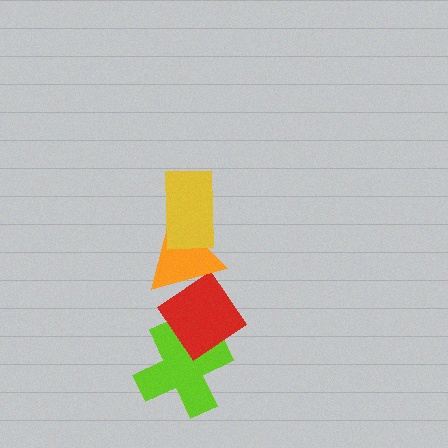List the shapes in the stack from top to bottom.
From top to bottom: the yellow rectangle, the orange triangle, the red diamond, the lime cross.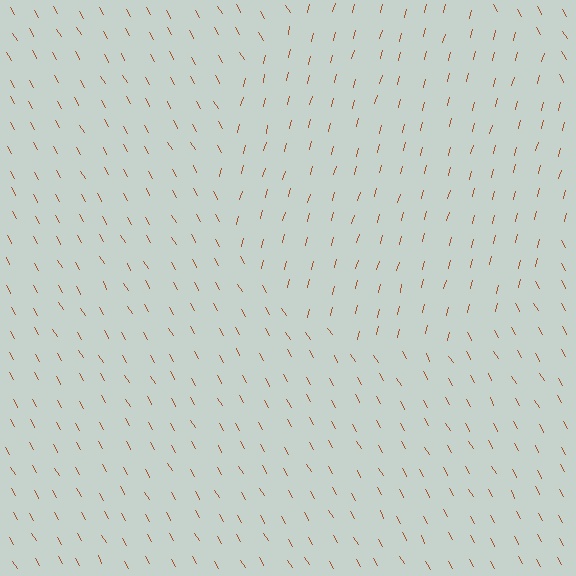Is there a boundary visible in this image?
Yes, there is a texture boundary formed by a change in line orientation.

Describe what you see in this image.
The image is filled with small brown line segments. A circle region in the image has lines oriented differently from the surrounding lines, creating a visible texture boundary.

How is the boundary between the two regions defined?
The boundary is defined purely by a change in line orientation (approximately 45 degrees difference). All lines are the same color and thickness.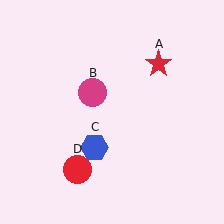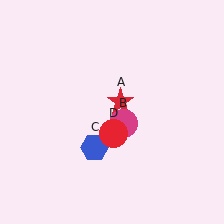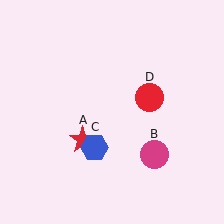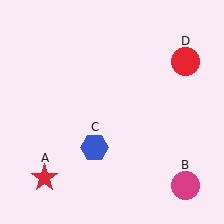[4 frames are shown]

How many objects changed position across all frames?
3 objects changed position: red star (object A), magenta circle (object B), red circle (object D).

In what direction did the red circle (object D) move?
The red circle (object D) moved up and to the right.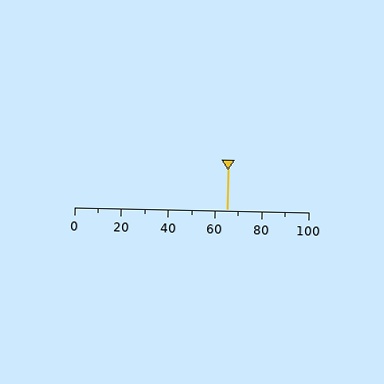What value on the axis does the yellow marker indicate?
The marker indicates approximately 65.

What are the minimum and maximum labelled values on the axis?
The axis runs from 0 to 100.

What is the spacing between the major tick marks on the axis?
The major ticks are spaced 20 apart.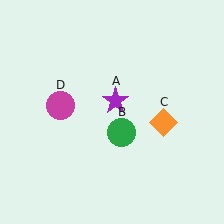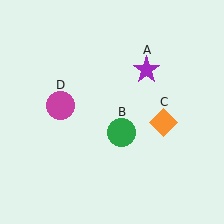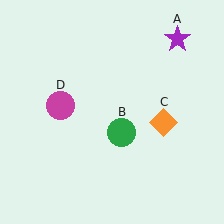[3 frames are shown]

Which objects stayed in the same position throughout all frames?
Green circle (object B) and orange diamond (object C) and magenta circle (object D) remained stationary.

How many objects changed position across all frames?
1 object changed position: purple star (object A).